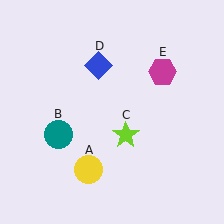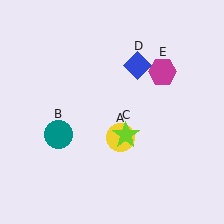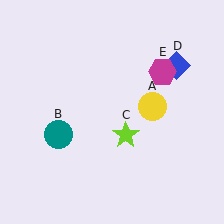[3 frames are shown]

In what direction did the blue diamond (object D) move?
The blue diamond (object D) moved right.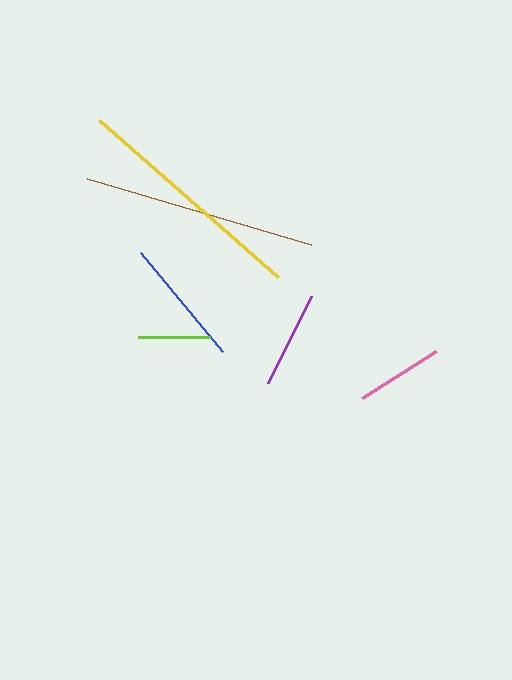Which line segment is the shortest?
The lime line is the shortest at approximately 73 pixels.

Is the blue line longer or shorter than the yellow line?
The yellow line is longer than the blue line.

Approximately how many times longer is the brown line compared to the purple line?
The brown line is approximately 2.4 times the length of the purple line.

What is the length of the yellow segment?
The yellow segment is approximately 239 pixels long.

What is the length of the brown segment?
The brown segment is approximately 233 pixels long.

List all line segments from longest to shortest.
From longest to shortest: yellow, brown, blue, purple, pink, lime.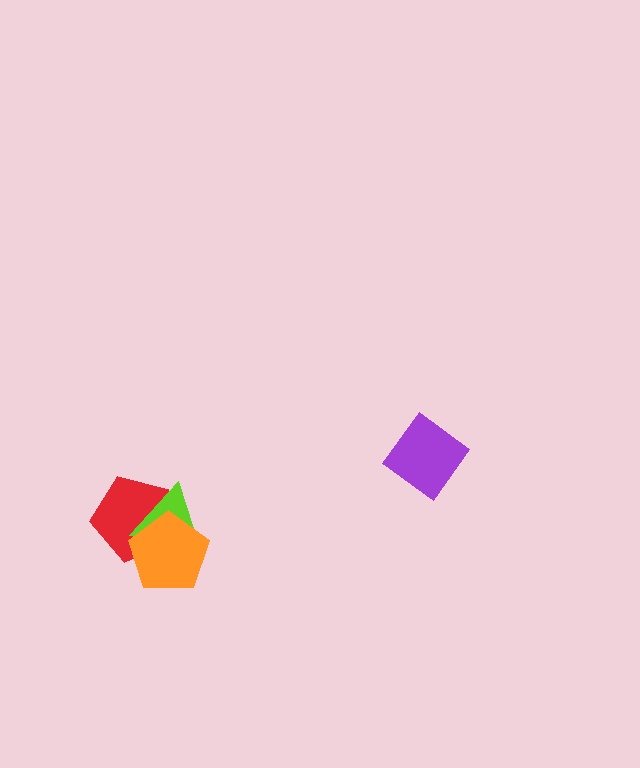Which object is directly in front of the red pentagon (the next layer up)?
The lime triangle is directly in front of the red pentagon.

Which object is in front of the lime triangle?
The orange pentagon is in front of the lime triangle.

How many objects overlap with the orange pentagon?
2 objects overlap with the orange pentagon.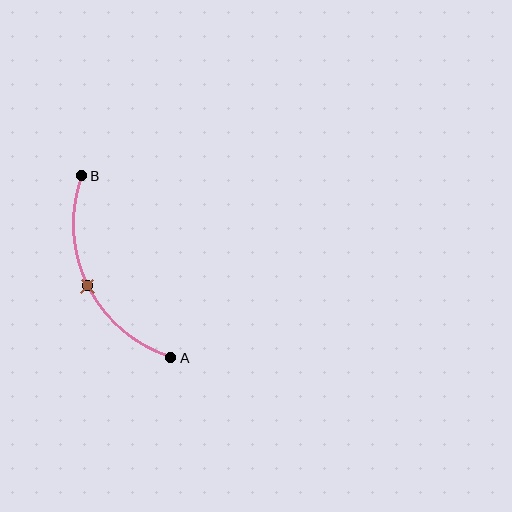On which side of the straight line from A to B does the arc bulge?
The arc bulges to the left of the straight line connecting A and B.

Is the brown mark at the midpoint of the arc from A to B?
Yes. The brown mark lies on the arc at equal arc-length from both A and B — it is the arc midpoint.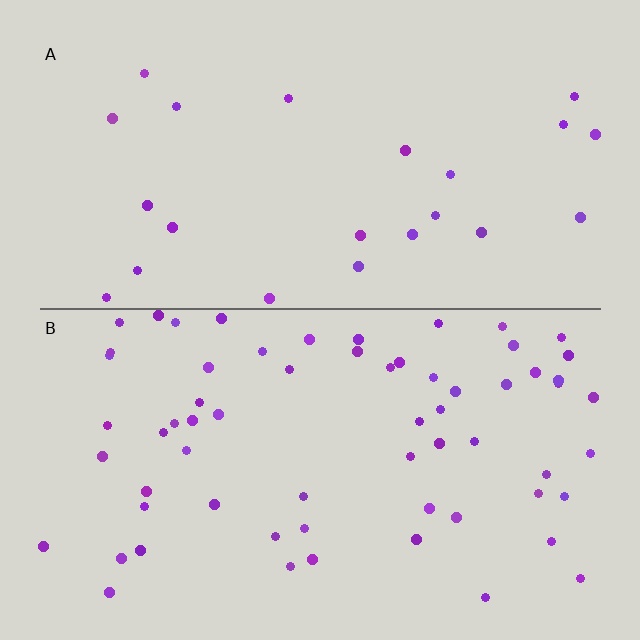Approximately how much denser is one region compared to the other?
Approximately 2.8× — region B over region A.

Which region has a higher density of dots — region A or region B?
B (the bottom).